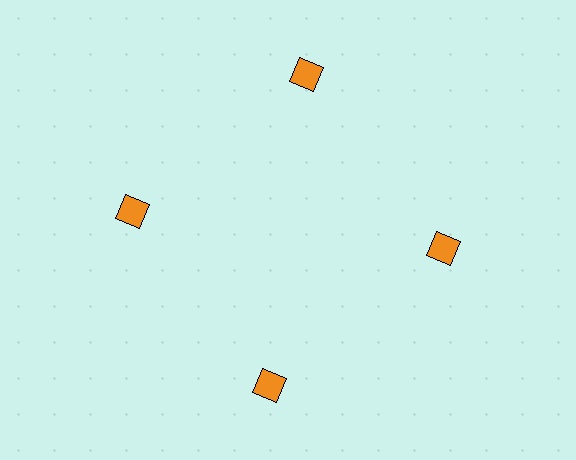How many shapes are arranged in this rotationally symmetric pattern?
There are 4 shapes, arranged in 4 groups of 1.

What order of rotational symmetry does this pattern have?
This pattern has 4-fold rotational symmetry.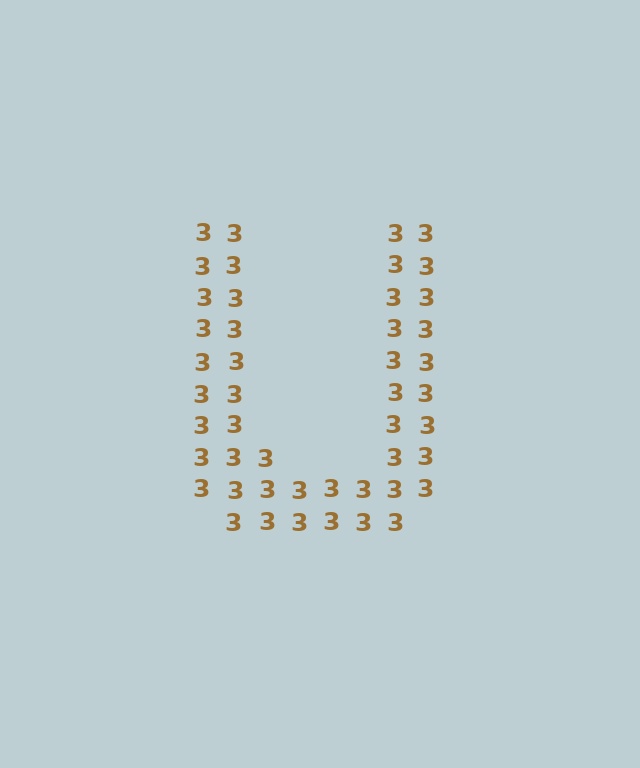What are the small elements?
The small elements are digit 3's.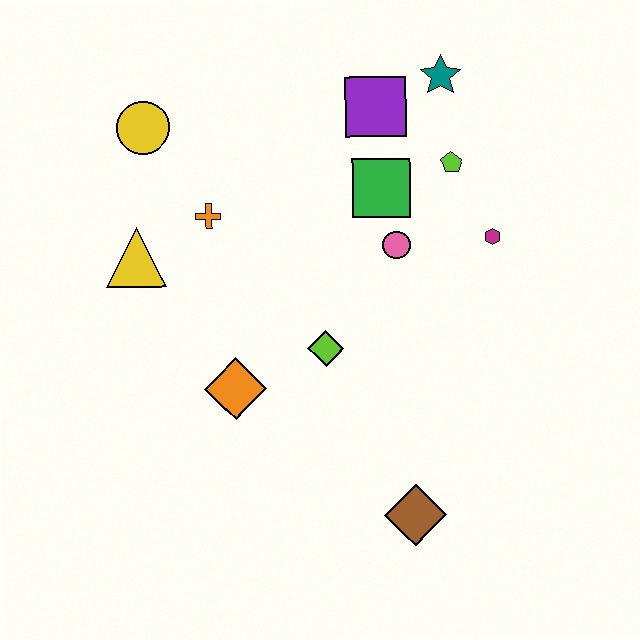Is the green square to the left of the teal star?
Yes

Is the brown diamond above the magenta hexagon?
No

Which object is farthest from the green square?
The brown diamond is farthest from the green square.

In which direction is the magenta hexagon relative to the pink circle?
The magenta hexagon is to the right of the pink circle.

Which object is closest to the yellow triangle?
The orange cross is closest to the yellow triangle.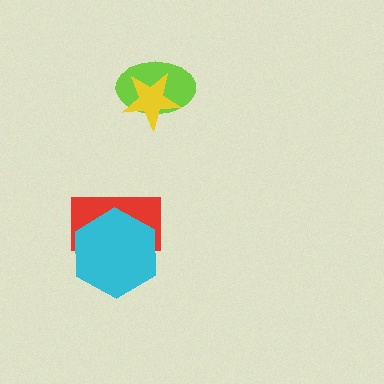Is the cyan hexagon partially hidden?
No, no other shape covers it.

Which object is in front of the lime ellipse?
The yellow star is in front of the lime ellipse.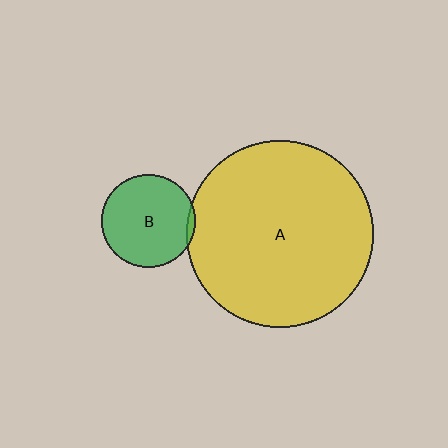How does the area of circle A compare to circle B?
Approximately 4.0 times.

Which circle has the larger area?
Circle A (yellow).